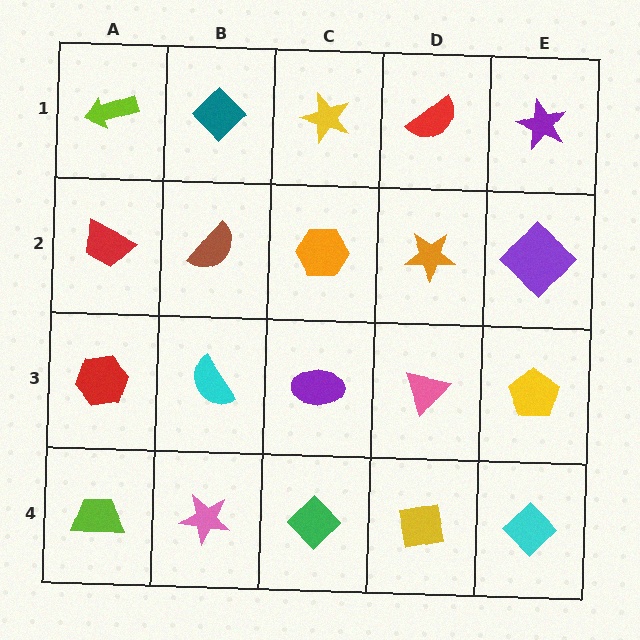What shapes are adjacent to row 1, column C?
An orange hexagon (row 2, column C), a teal diamond (row 1, column B), a red semicircle (row 1, column D).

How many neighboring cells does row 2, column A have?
3.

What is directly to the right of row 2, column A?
A brown semicircle.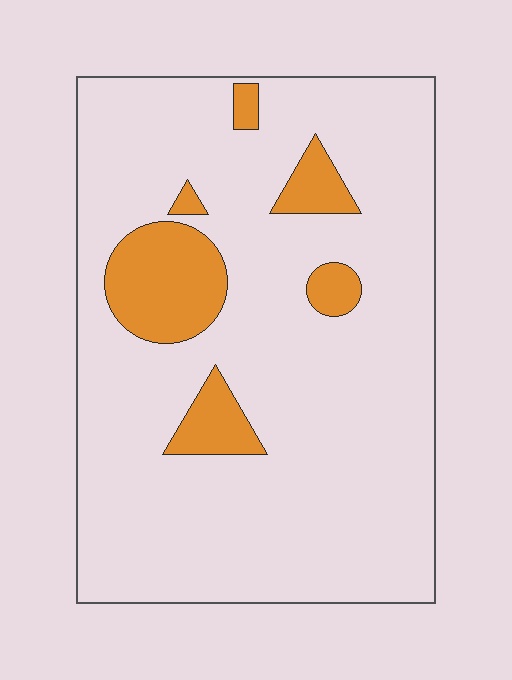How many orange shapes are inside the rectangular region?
6.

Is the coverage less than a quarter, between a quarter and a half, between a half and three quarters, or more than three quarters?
Less than a quarter.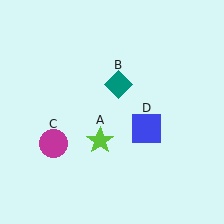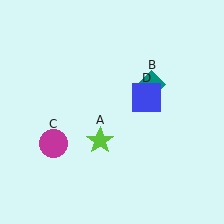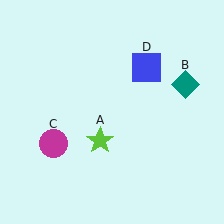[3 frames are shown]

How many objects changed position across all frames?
2 objects changed position: teal diamond (object B), blue square (object D).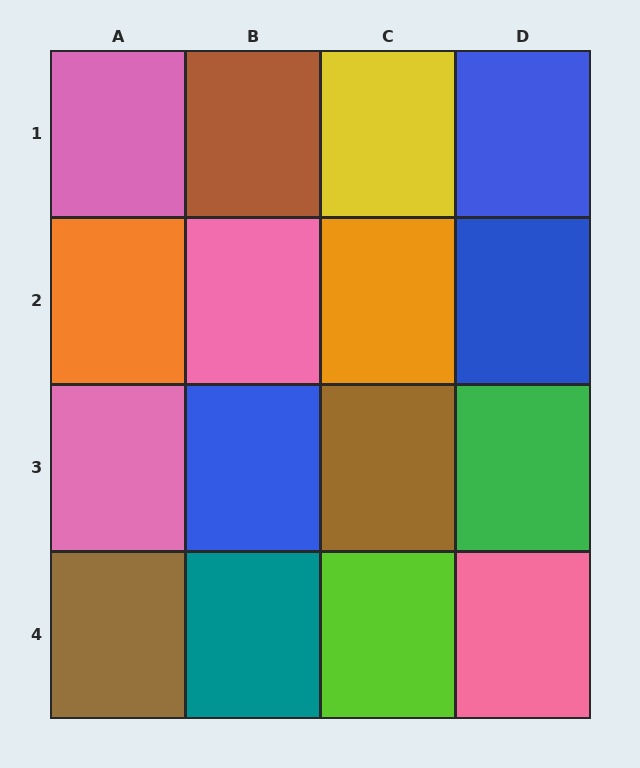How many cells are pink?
4 cells are pink.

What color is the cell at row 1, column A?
Pink.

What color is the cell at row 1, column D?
Blue.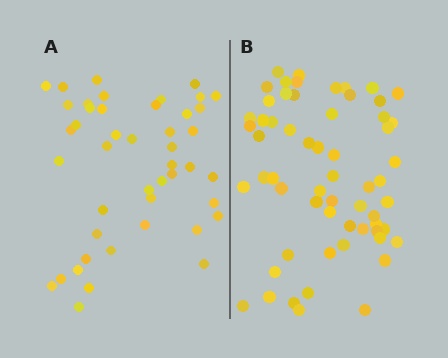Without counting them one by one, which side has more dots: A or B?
Region B (the right region) has more dots.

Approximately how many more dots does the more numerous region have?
Region B has approximately 15 more dots than region A.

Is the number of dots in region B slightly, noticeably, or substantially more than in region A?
Region B has noticeably more, but not dramatically so. The ratio is roughly 1.3 to 1.